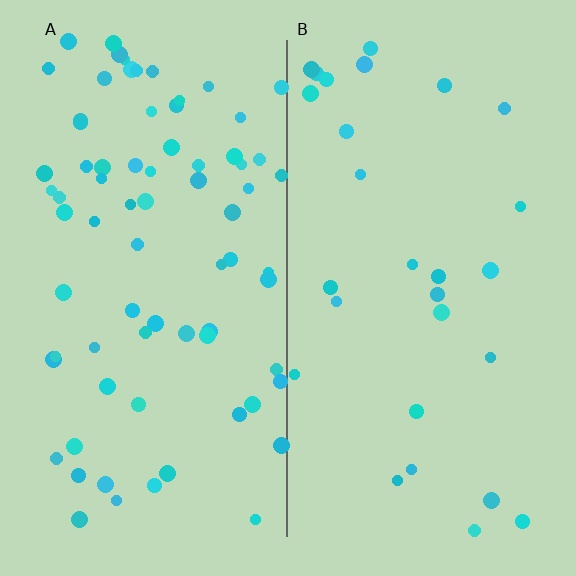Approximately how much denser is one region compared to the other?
Approximately 2.7× — region A over region B.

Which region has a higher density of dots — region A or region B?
A (the left).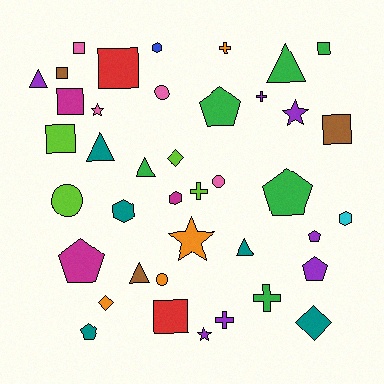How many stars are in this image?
There are 4 stars.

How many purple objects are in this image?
There are 7 purple objects.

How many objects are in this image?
There are 40 objects.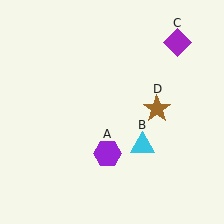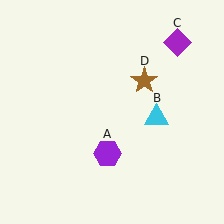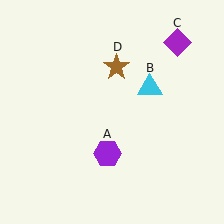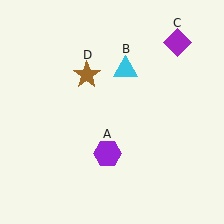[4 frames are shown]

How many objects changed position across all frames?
2 objects changed position: cyan triangle (object B), brown star (object D).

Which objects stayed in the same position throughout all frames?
Purple hexagon (object A) and purple diamond (object C) remained stationary.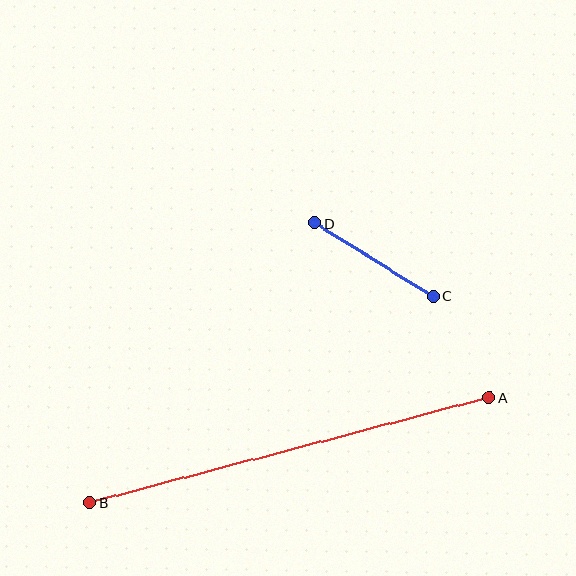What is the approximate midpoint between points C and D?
The midpoint is at approximately (374, 260) pixels.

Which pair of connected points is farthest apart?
Points A and B are farthest apart.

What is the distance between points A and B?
The distance is approximately 413 pixels.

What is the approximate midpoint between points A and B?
The midpoint is at approximately (289, 450) pixels.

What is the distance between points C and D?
The distance is approximately 139 pixels.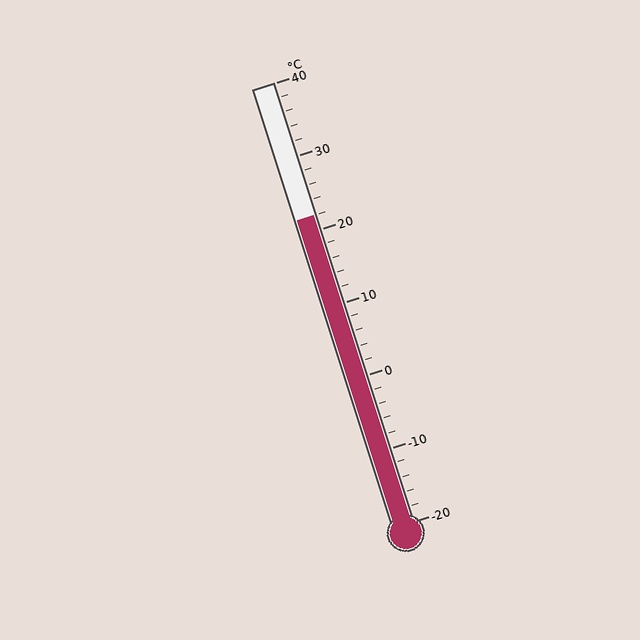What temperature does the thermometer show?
The thermometer shows approximately 22°C.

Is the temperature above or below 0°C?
The temperature is above 0°C.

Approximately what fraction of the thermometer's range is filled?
The thermometer is filled to approximately 70% of its range.